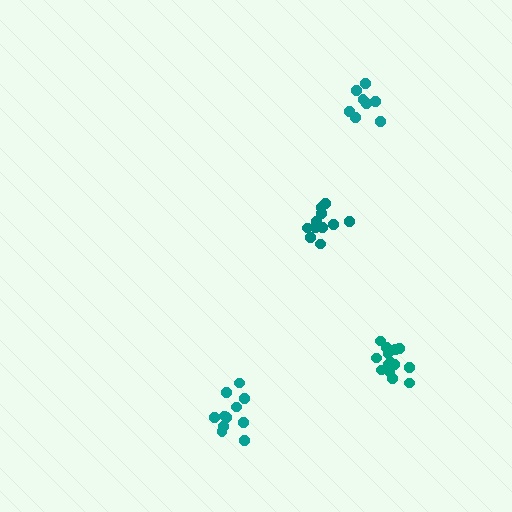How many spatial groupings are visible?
There are 4 spatial groupings.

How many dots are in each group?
Group 1: 11 dots, Group 2: 8 dots, Group 3: 14 dots, Group 4: 11 dots (44 total).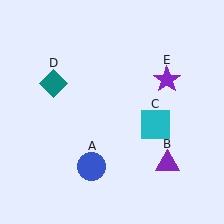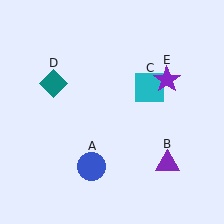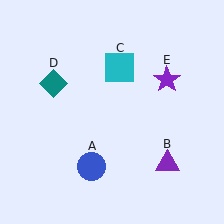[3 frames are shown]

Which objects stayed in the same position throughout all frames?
Blue circle (object A) and purple triangle (object B) and teal diamond (object D) and purple star (object E) remained stationary.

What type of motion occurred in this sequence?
The cyan square (object C) rotated counterclockwise around the center of the scene.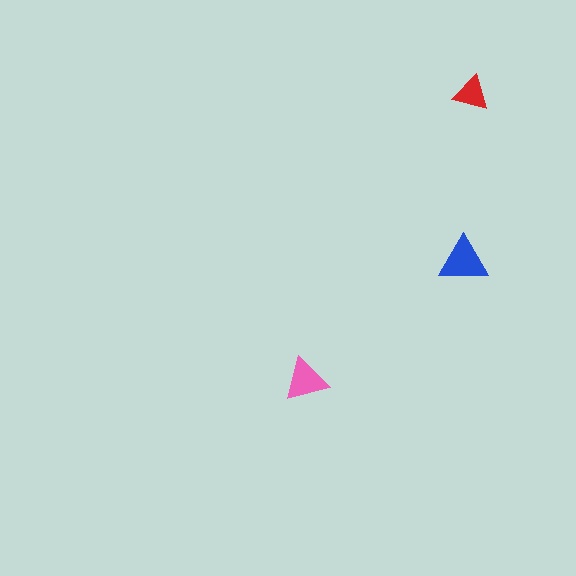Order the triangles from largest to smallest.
the blue one, the pink one, the red one.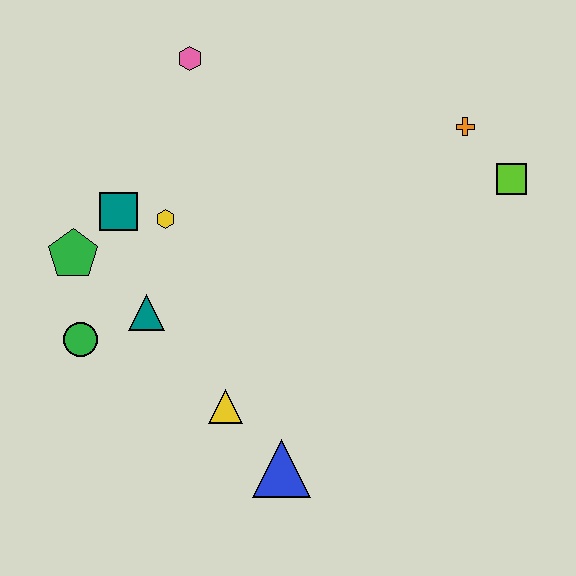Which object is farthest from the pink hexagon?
The blue triangle is farthest from the pink hexagon.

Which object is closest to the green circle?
The teal triangle is closest to the green circle.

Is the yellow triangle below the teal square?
Yes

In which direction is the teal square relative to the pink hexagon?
The teal square is below the pink hexagon.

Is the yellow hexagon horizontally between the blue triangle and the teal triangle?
Yes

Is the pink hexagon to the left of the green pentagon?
No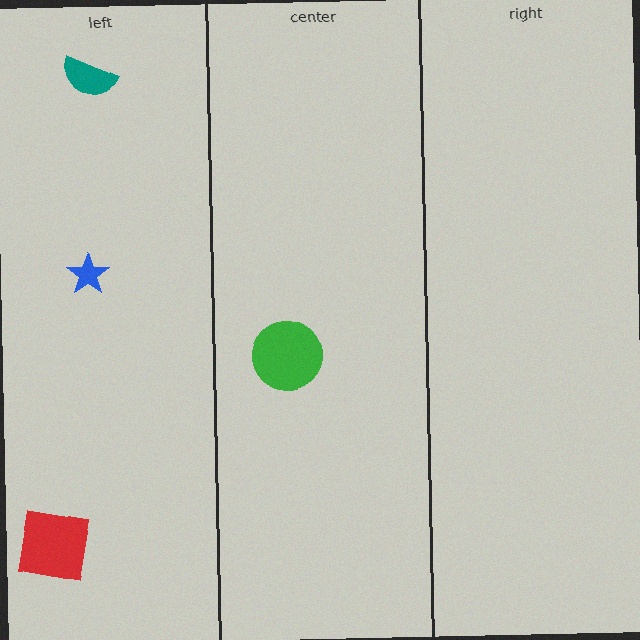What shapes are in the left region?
The blue star, the red square, the teal semicircle.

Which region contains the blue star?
The left region.